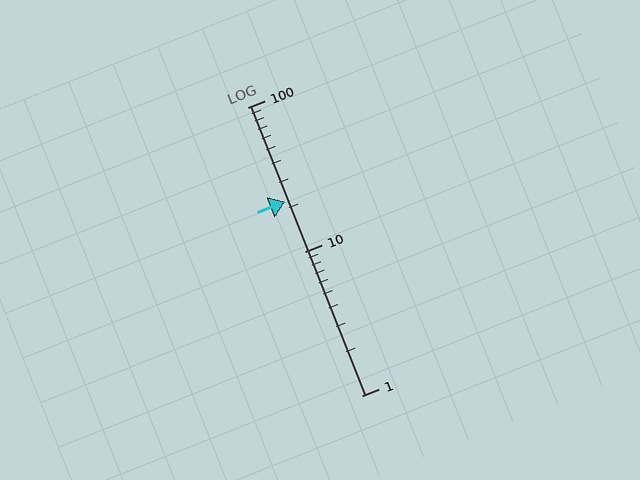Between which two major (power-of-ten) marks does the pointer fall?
The pointer is between 10 and 100.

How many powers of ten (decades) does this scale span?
The scale spans 2 decades, from 1 to 100.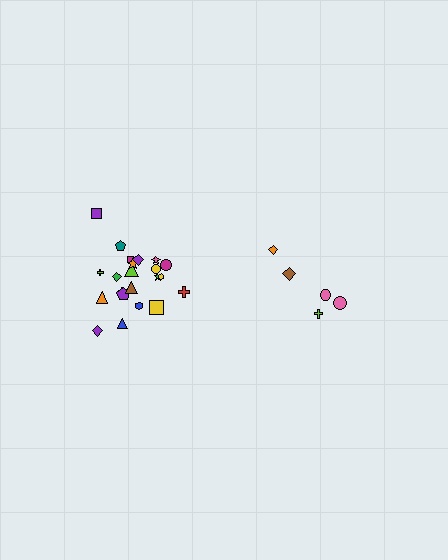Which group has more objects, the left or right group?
The left group.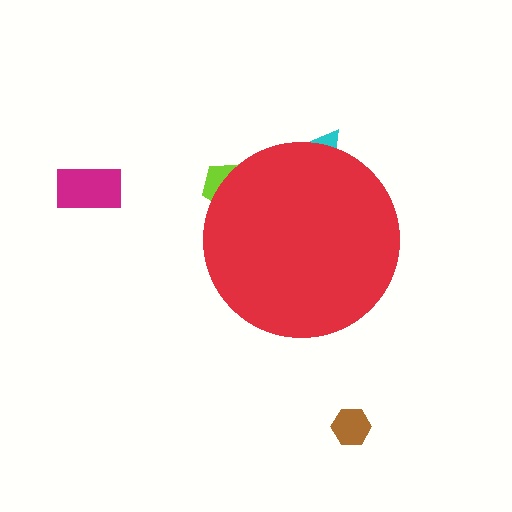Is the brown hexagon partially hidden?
No, the brown hexagon is fully visible.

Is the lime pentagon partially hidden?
Yes, the lime pentagon is partially hidden behind the red circle.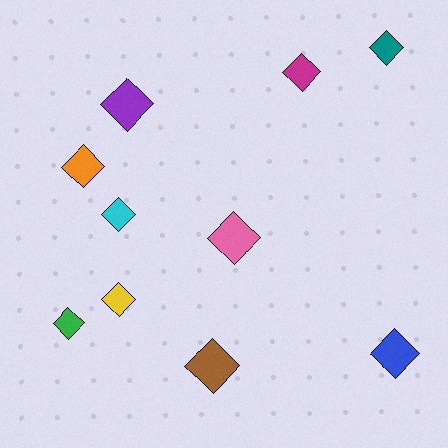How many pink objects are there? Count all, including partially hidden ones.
There is 1 pink object.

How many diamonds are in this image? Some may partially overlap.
There are 10 diamonds.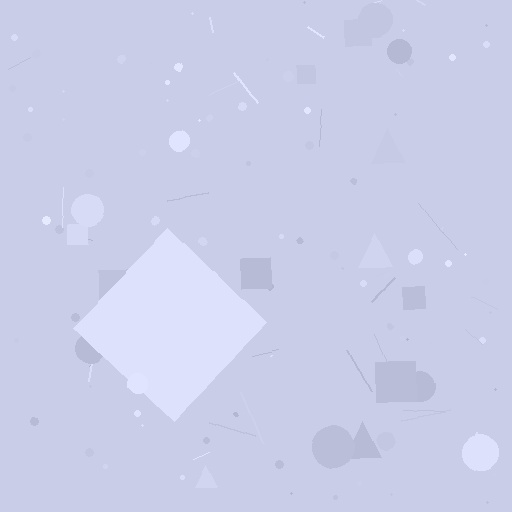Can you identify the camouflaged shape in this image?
The camouflaged shape is a diamond.